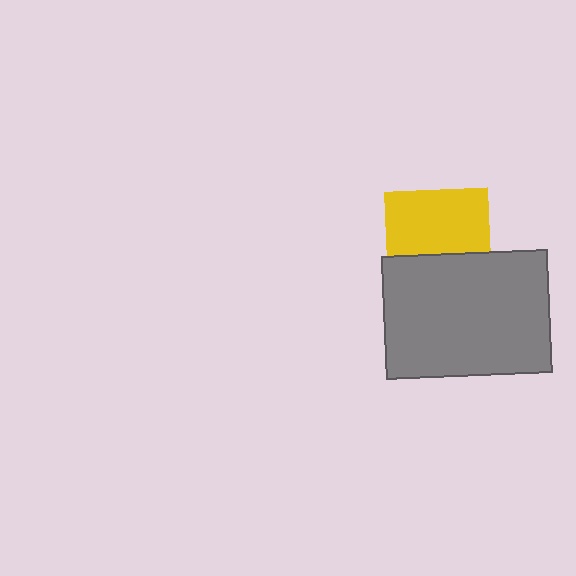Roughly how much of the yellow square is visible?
About half of it is visible (roughly 62%).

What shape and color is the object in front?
The object in front is a gray rectangle.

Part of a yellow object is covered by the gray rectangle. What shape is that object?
It is a square.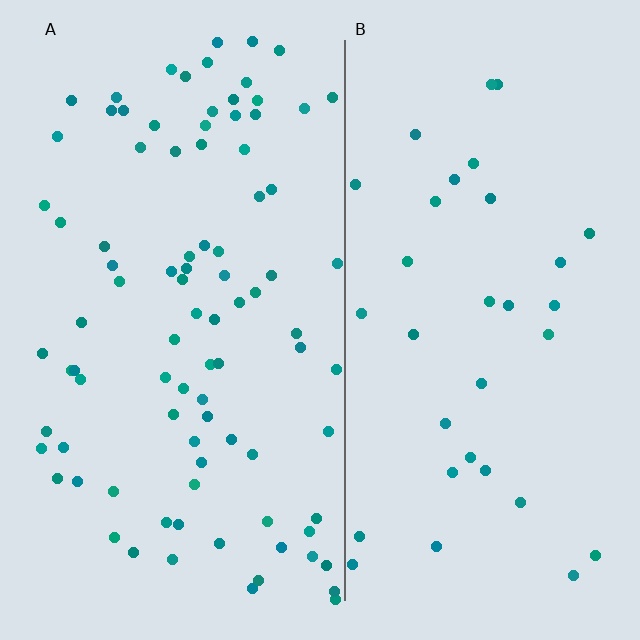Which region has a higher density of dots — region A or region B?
A (the left).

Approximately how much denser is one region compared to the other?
Approximately 2.6× — region A over region B.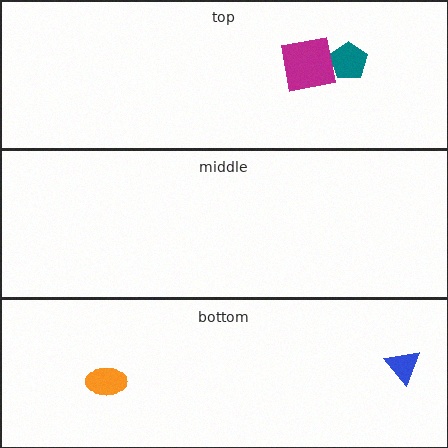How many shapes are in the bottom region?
2.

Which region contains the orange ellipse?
The bottom region.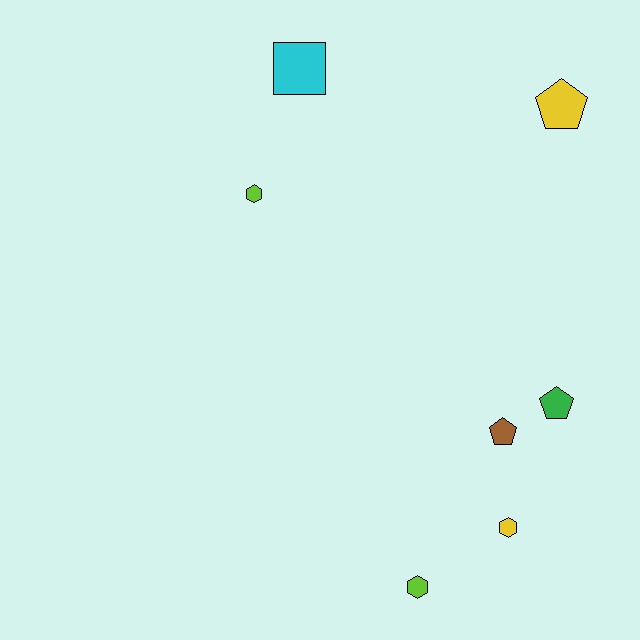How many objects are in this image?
There are 7 objects.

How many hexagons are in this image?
There are 3 hexagons.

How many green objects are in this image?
There is 1 green object.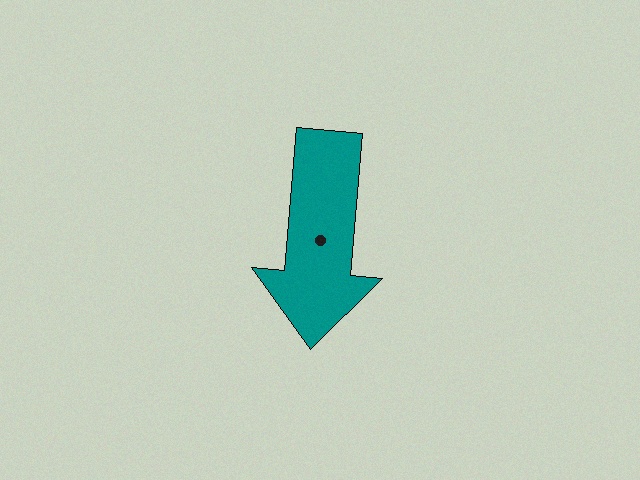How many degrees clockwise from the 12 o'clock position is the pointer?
Approximately 185 degrees.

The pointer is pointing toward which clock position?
Roughly 6 o'clock.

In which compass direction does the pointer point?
South.